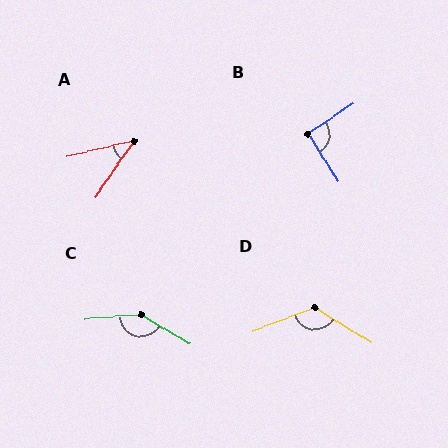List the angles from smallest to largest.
A (41°), B (91°), D (127°), C (144°).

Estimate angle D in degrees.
Approximately 127 degrees.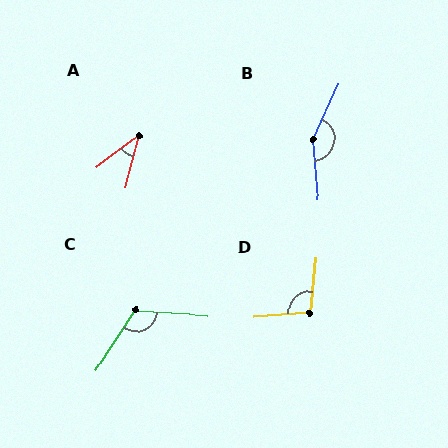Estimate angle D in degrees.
Approximately 100 degrees.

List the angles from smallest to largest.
A (38°), D (100°), C (119°), B (150°).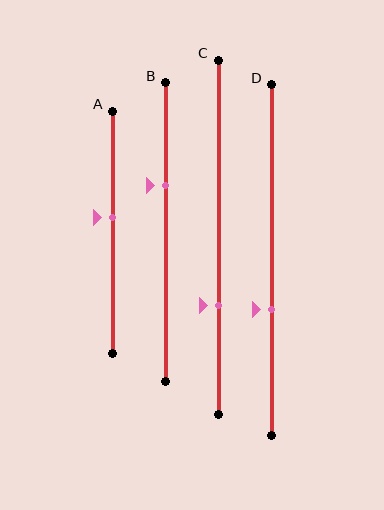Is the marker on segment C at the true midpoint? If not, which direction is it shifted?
No, the marker on segment C is shifted downward by about 19% of the segment length.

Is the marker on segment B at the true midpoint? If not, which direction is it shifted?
No, the marker on segment B is shifted upward by about 16% of the segment length.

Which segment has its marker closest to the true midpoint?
Segment A has its marker closest to the true midpoint.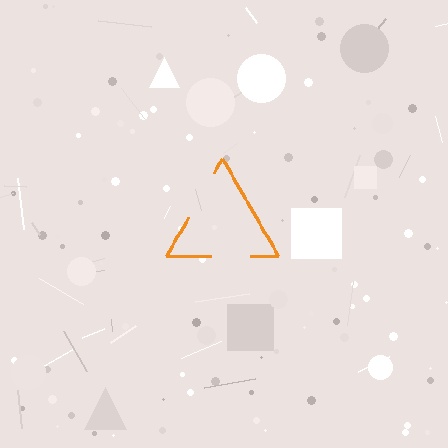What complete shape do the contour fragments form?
The contour fragments form a triangle.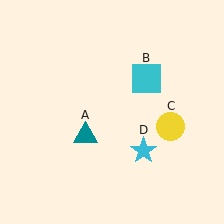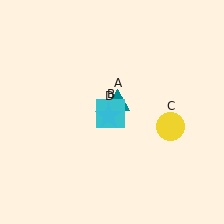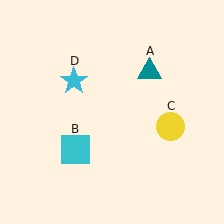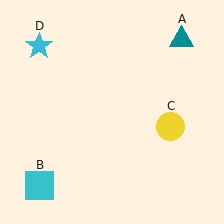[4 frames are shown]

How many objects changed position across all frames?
3 objects changed position: teal triangle (object A), cyan square (object B), cyan star (object D).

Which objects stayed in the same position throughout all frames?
Yellow circle (object C) remained stationary.